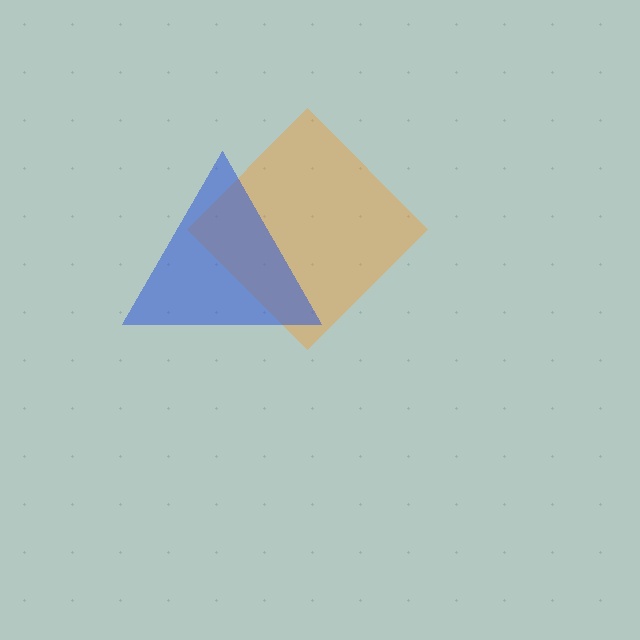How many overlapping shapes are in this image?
There are 2 overlapping shapes in the image.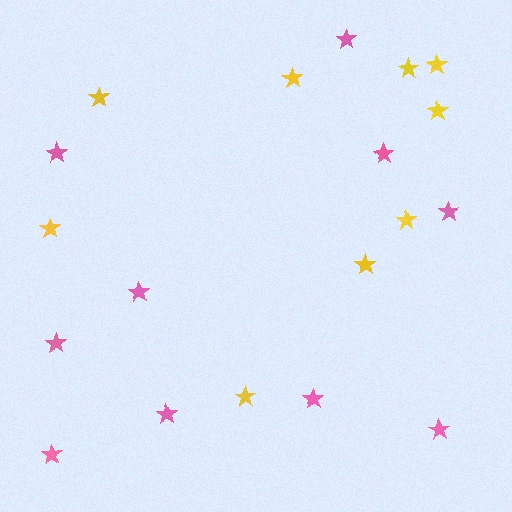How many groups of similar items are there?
There are 2 groups: one group of pink stars (10) and one group of yellow stars (9).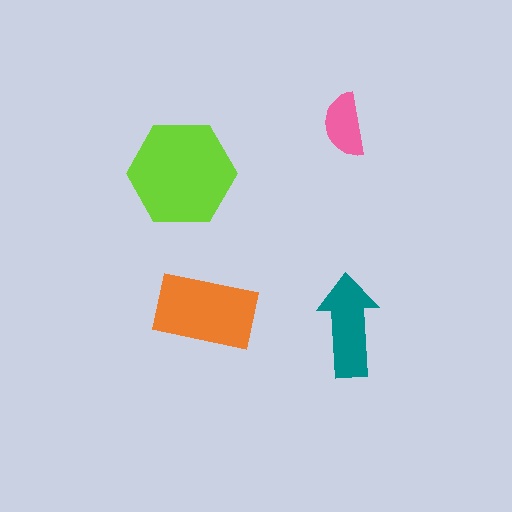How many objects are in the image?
There are 4 objects in the image.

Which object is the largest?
The lime hexagon.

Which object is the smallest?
The pink semicircle.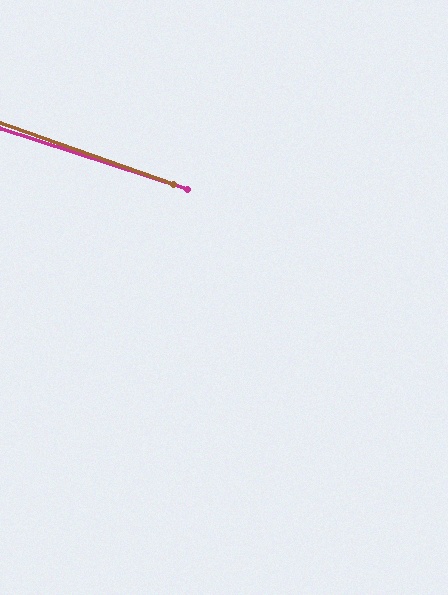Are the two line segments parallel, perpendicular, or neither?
Parallel — their directions differ by only 1.6°.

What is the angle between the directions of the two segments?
Approximately 2 degrees.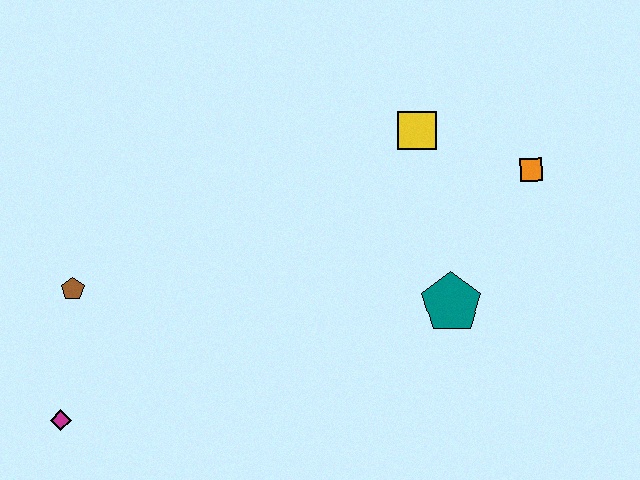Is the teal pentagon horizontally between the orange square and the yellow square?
Yes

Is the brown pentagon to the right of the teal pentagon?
No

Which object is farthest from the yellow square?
The magenta diamond is farthest from the yellow square.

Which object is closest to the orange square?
The yellow square is closest to the orange square.